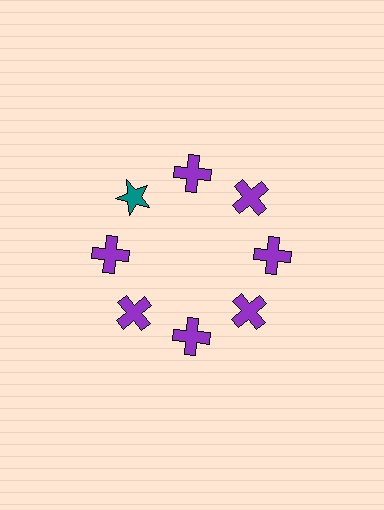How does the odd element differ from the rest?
It differs in both color (teal instead of purple) and shape (star instead of cross).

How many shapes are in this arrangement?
There are 8 shapes arranged in a ring pattern.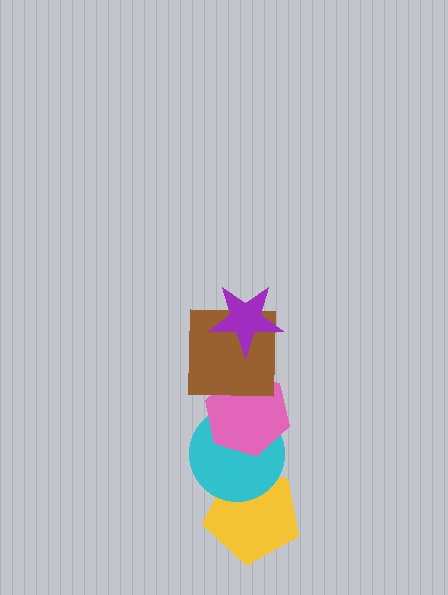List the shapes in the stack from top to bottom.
From top to bottom: the purple star, the brown square, the pink hexagon, the cyan circle, the yellow pentagon.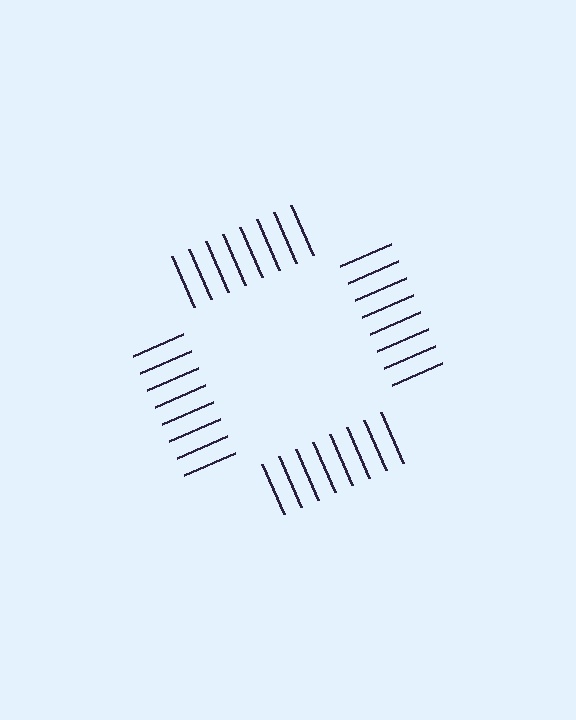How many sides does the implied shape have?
4 sides — the line-ends trace a square.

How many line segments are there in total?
32 — 8 along each of the 4 edges.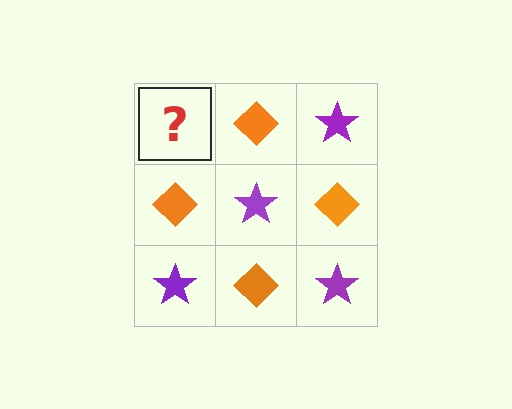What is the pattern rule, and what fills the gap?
The rule is that it alternates purple star and orange diamond in a checkerboard pattern. The gap should be filled with a purple star.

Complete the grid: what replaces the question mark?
The question mark should be replaced with a purple star.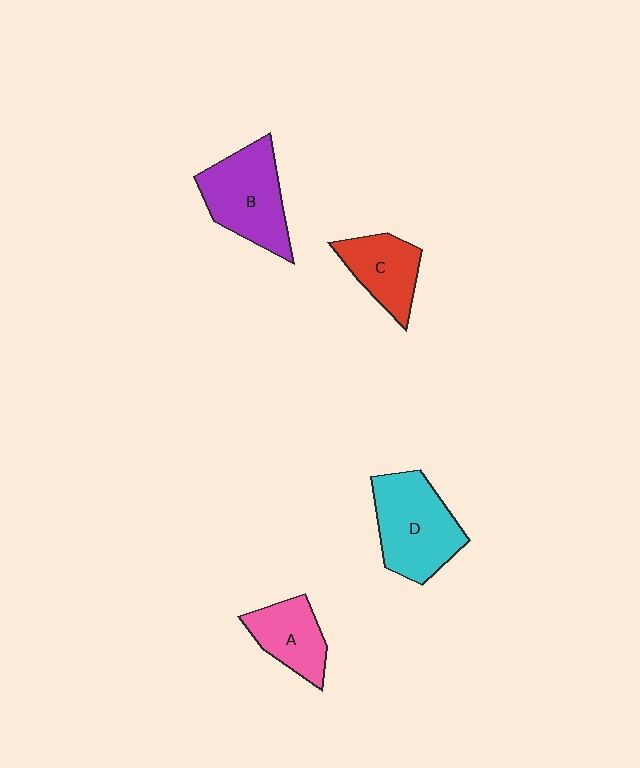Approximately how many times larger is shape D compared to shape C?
Approximately 1.6 times.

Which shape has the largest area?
Shape D (cyan).